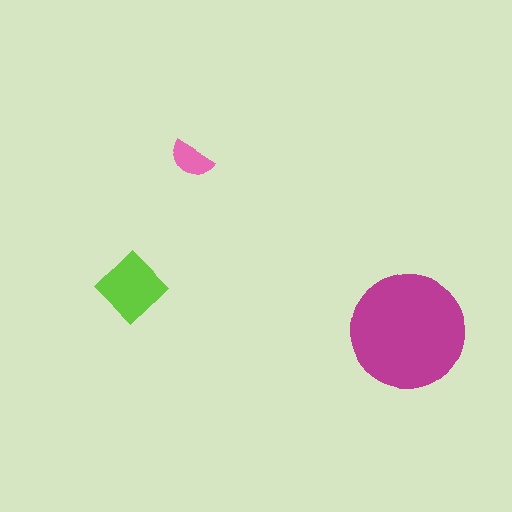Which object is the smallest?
The pink semicircle.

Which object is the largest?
The magenta circle.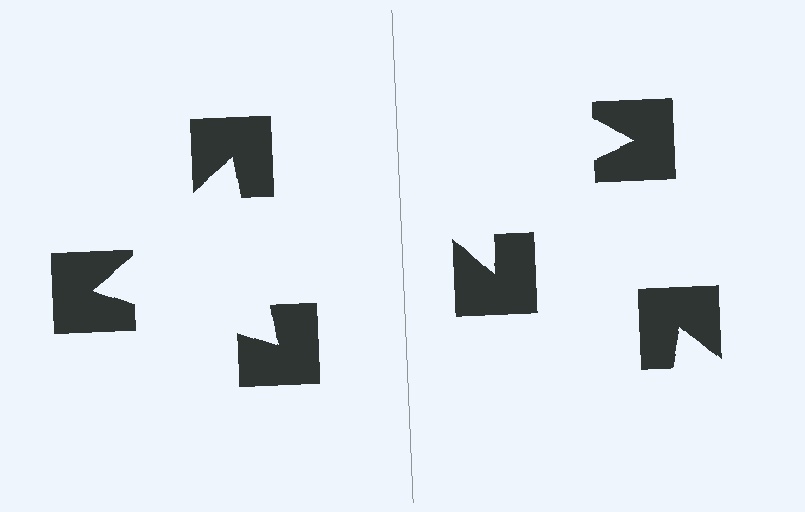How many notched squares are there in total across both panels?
6 — 3 on each side.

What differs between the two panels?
The notched squares are positioned identically on both sides; only the wedge orientations differ. On the left they align to a triangle; on the right they are misaligned.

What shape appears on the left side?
An illusory triangle.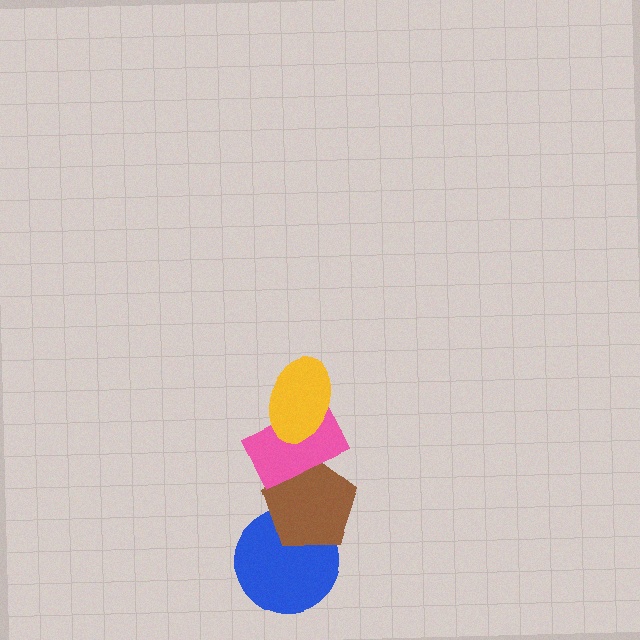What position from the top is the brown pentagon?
The brown pentagon is 3rd from the top.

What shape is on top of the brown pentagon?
The pink rectangle is on top of the brown pentagon.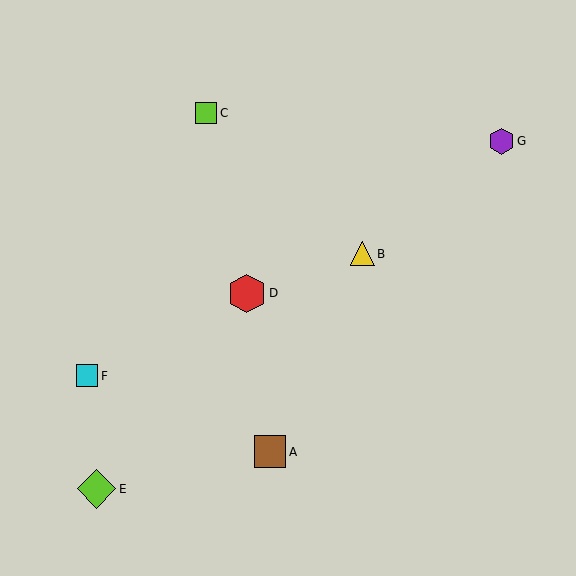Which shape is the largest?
The red hexagon (labeled D) is the largest.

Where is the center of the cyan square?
The center of the cyan square is at (87, 376).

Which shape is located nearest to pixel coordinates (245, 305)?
The red hexagon (labeled D) at (247, 293) is nearest to that location.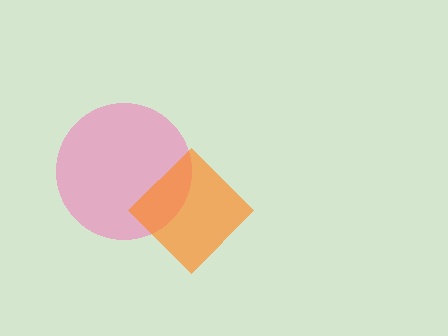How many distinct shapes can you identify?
There are 2 distinct shapes: a pink circle, an orange diamond.